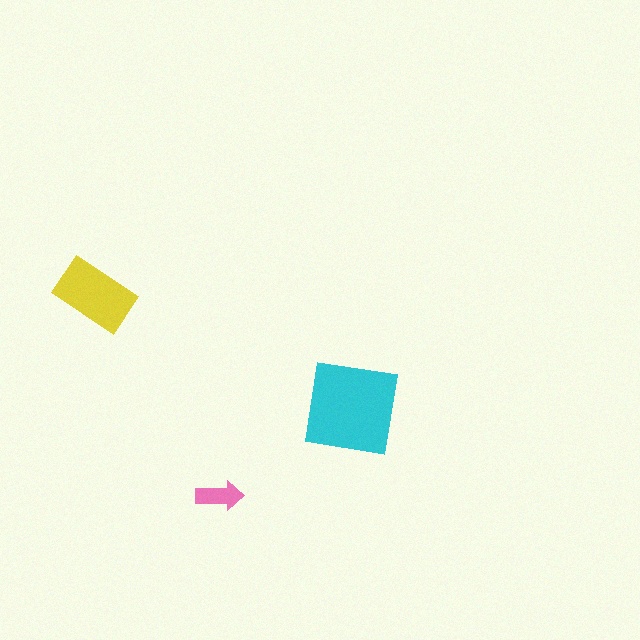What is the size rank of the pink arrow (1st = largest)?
3rd.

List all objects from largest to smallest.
The cyan square, the yellow rectangle, the pink arrow.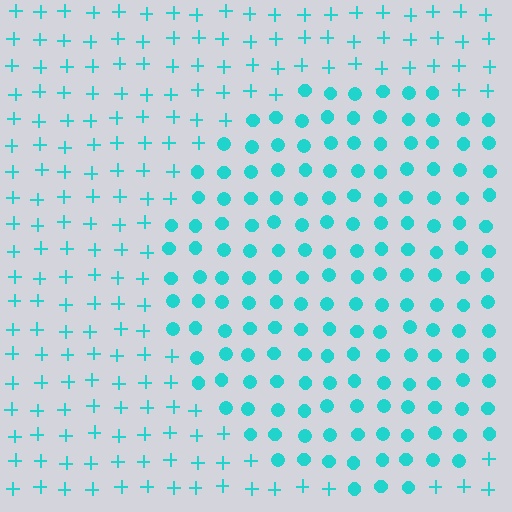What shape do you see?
I see a circle.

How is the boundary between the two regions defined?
The boundary is defined by a change in element shape: circles inside vs. plus signs outside. All elements share the same color and spacing.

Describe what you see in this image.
The image is filled with small cyan elements arranged in a uniform grid. A circle-shaped region contains circles, while the surrounding area contains plus signs. The boundary is defined purely by the change in element shape.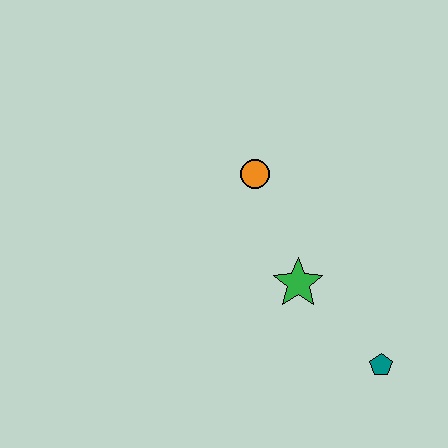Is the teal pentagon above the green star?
No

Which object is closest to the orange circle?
The green star is closest to the orange circle.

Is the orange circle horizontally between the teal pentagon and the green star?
No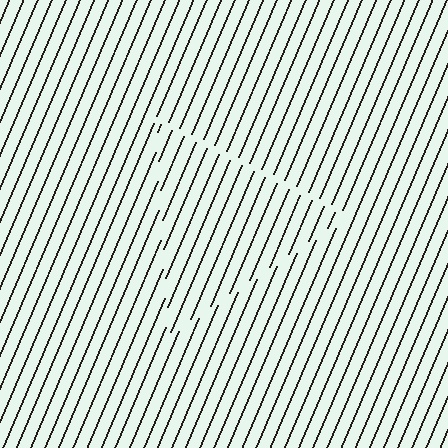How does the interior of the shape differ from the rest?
The interior of the shape contains the same grating, shifted by half a period — the contour is defined by the phase discontinuity where line-ends from the inner and outer gratings abut.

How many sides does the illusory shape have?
3 sides — the line-ends trace a triangle.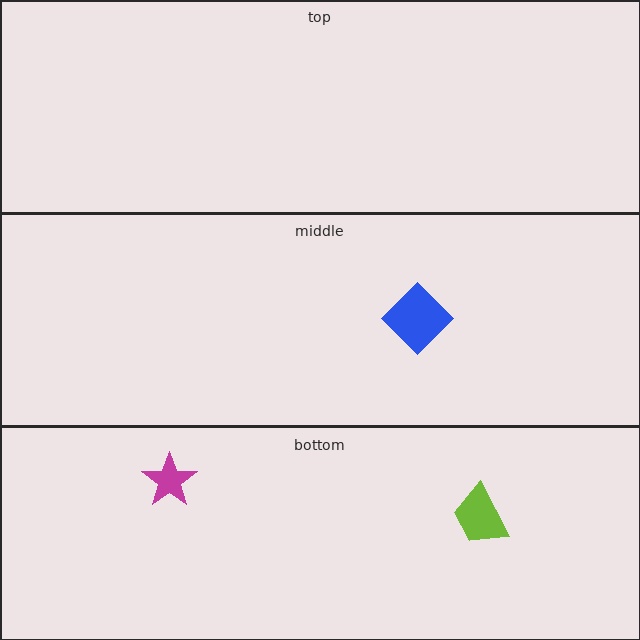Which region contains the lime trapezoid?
The bottom region.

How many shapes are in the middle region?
1.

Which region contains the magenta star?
The bottom region.